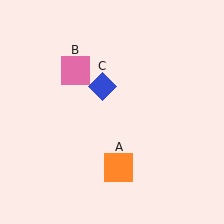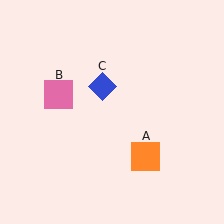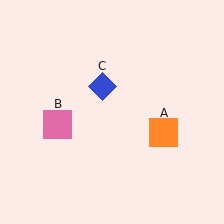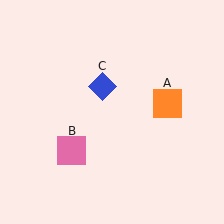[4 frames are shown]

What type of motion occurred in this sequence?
The orange square (object A), pink square (object B) rotated counterclockwise around the center of the scene.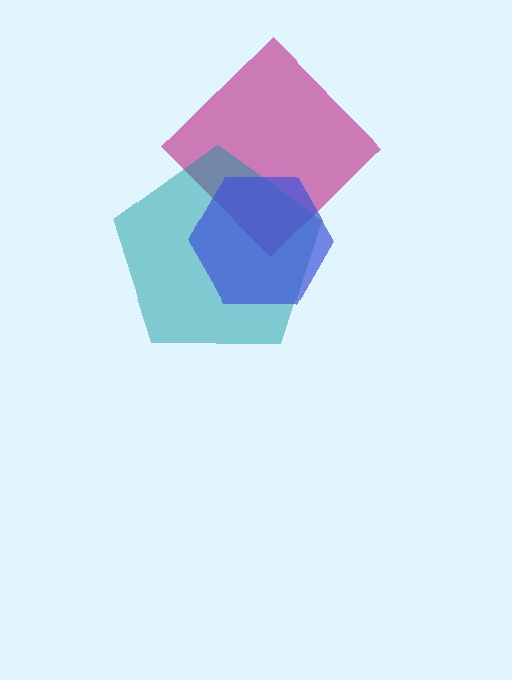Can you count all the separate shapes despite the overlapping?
Yes, there are 3 separate shapes.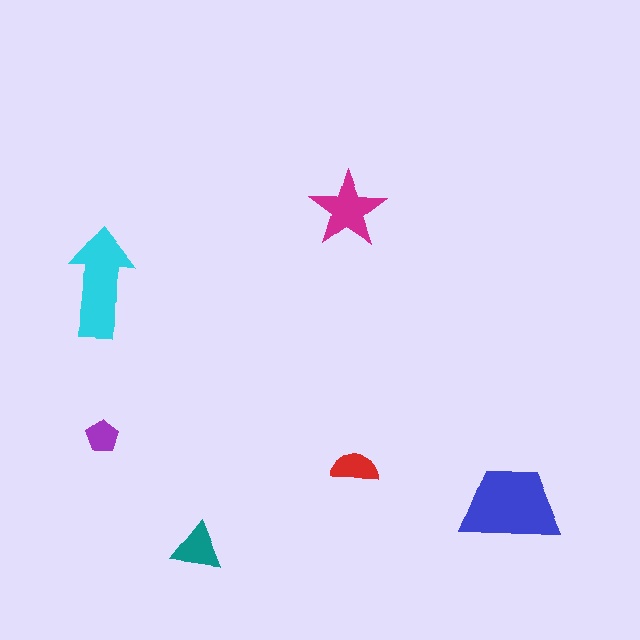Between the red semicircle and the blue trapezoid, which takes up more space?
The blue trapezoid.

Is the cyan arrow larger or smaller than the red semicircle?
Larger.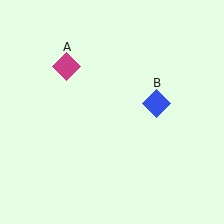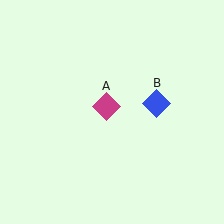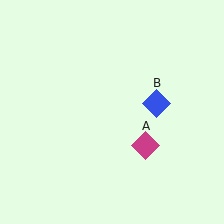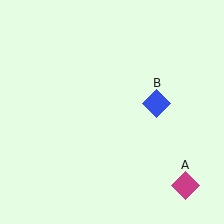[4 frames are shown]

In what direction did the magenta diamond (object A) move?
The magenta diamond (object A) moved down and to the right.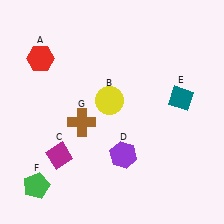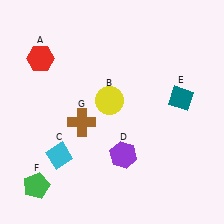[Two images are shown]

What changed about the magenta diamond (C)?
In Image 1, C is magenta. In Image 2, it changed to cyan.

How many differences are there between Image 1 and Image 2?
There is 1 difference between the two images.